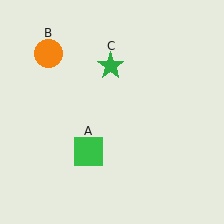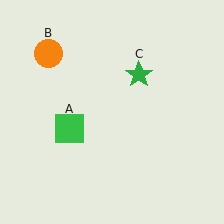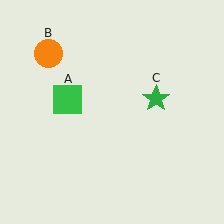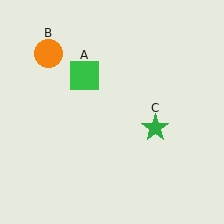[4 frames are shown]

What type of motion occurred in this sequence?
The green square (object A), green star (object C) rotated clockwise around the center of the scene.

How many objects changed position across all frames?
2 objects changed position: green square (object A), green star (object C).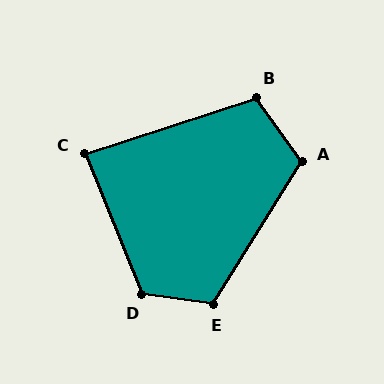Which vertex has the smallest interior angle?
C, at approximately 86 degrees.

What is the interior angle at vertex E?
Approximately 114 degrees (obtuse).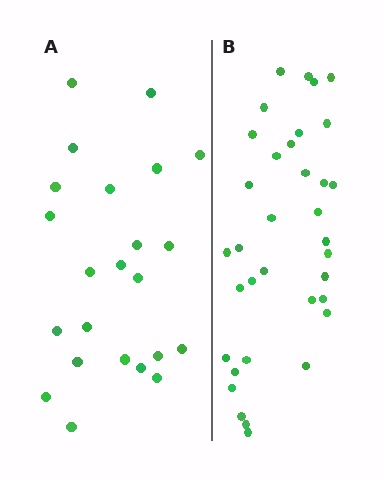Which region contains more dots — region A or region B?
Region B (the right region) has more dots.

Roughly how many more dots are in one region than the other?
Region B has roughly 12 or so more dots than region A.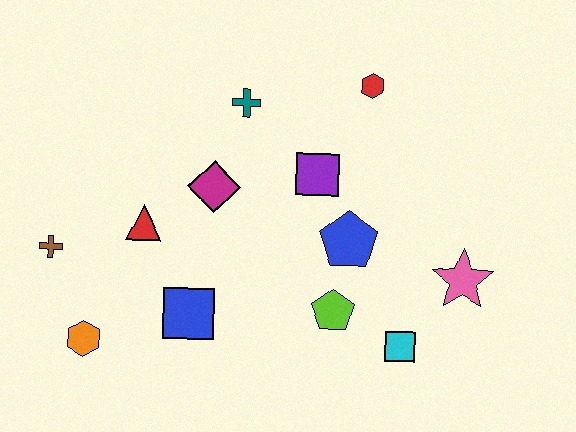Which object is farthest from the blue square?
The red hexagon is farthest from the blue square.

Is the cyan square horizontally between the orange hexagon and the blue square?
No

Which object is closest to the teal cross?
The magenta diamond is closest to the teal cross.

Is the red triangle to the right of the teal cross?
No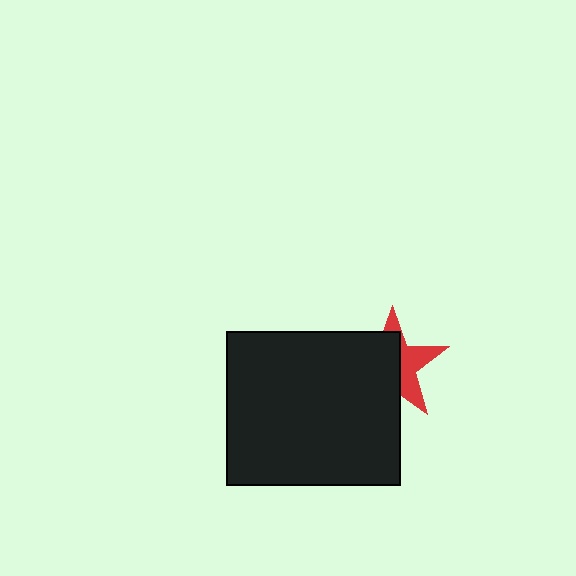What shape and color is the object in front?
The object in front is a black rectangle.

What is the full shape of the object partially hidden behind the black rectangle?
The partially hidden object is a red star.